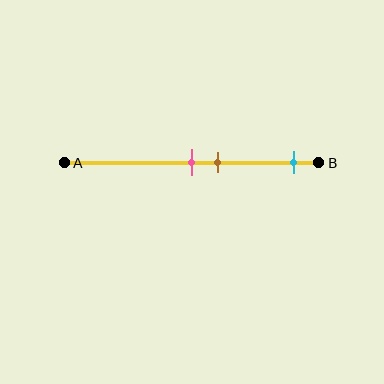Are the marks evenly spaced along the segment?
No, the marks are not evenly spaced.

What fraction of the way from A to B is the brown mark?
The brown mark is approximately 60% (0.6) of the way from A to B.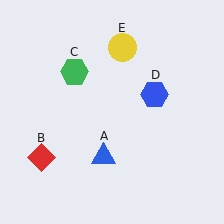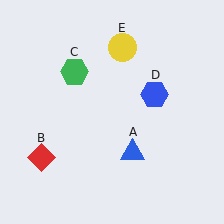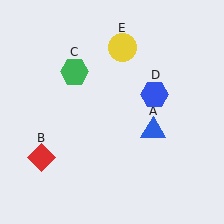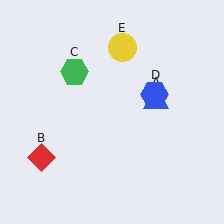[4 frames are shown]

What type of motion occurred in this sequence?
The blue triangle (object A) rotated counterclockwise around the center of the scene.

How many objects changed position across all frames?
1 object changed position: blue triangle (object A).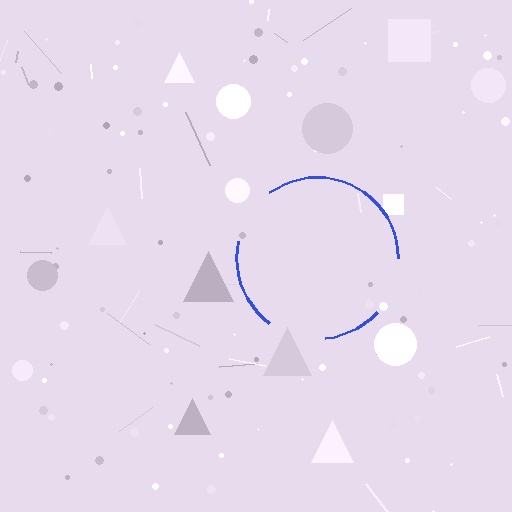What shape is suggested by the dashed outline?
The dashed outline suggests a circle.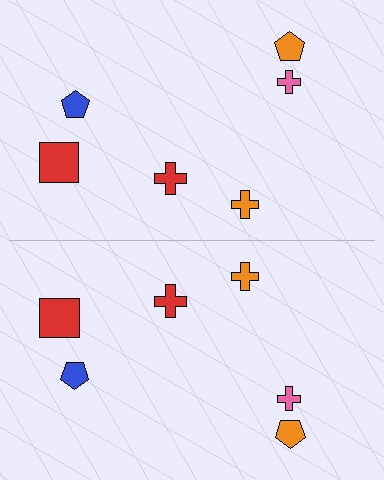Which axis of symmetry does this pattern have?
The pattern has a horizontal axis of symmetry running through the center of the image.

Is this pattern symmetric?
Yes, this pattern has bilateral (reflection) symmetry.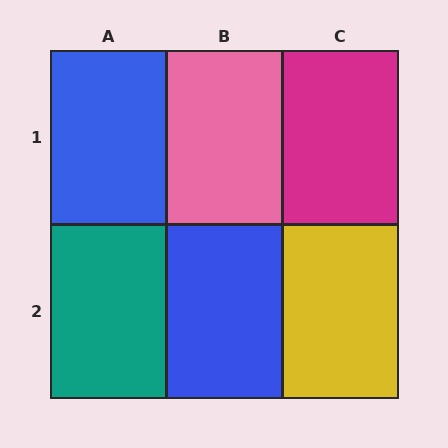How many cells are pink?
1 cell is pink.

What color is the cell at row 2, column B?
Blue.